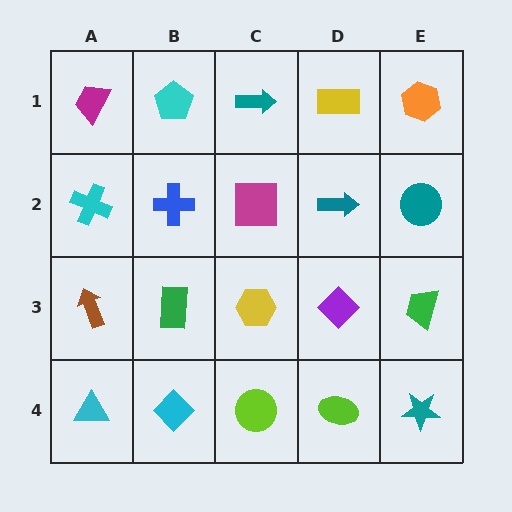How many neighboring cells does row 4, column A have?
2.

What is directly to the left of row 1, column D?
A teal arrow.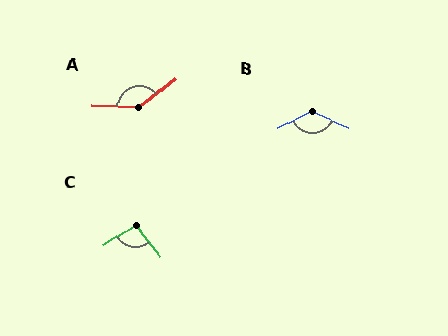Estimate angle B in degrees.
Approximately 128 degrees.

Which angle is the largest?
A, at approximately 140 degrees.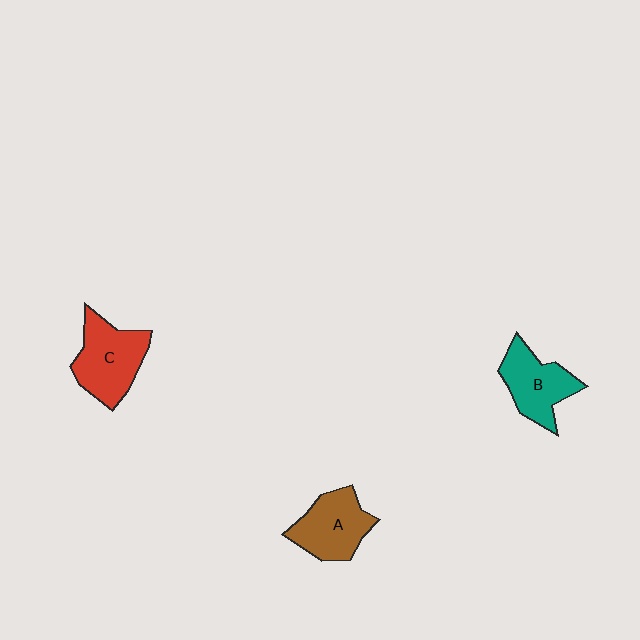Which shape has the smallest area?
Shape B (teal).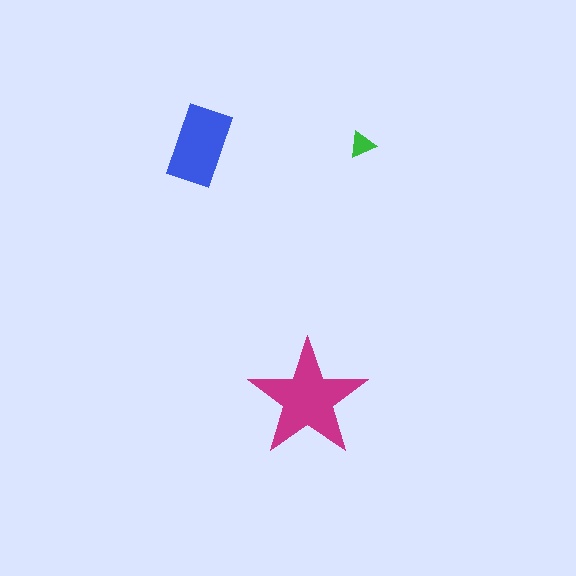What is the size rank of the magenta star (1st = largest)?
1st.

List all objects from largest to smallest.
The magenta star, the blue rectangle, the green triangle.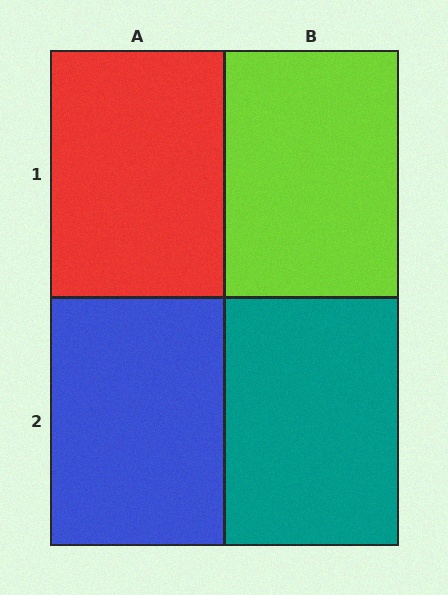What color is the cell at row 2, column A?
Blue.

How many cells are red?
1 cell is red.